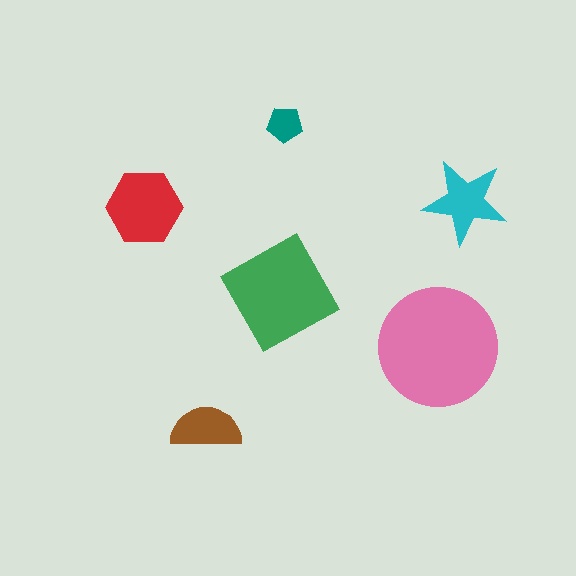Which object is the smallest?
The teal pentagon.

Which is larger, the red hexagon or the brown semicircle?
The red hexagon.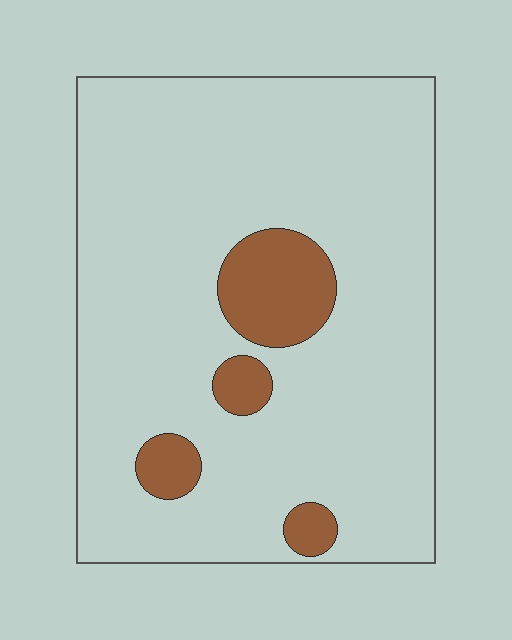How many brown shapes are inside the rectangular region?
4.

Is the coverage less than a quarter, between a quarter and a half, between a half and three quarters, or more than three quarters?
Less than a quarter.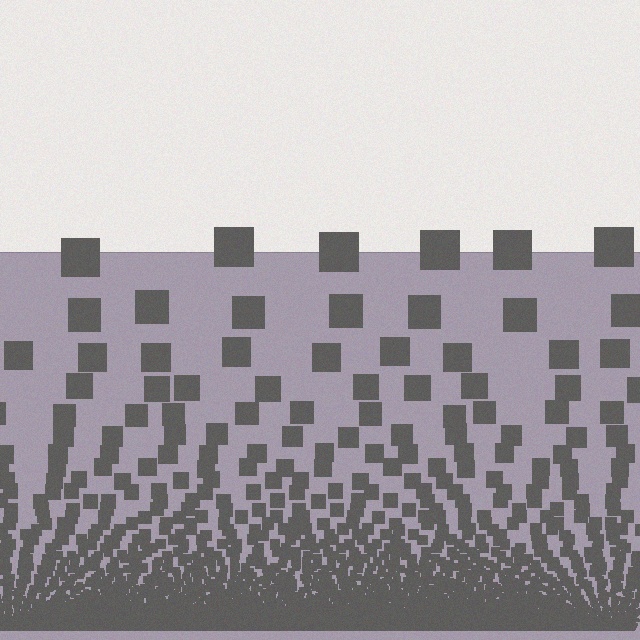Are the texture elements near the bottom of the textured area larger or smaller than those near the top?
Smaller. The gradient is inverted — elements near the bottom are smaller and denser.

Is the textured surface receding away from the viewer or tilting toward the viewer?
The surface appears to tilt toward the viewer. Texture elements get larger and sparser toward the top.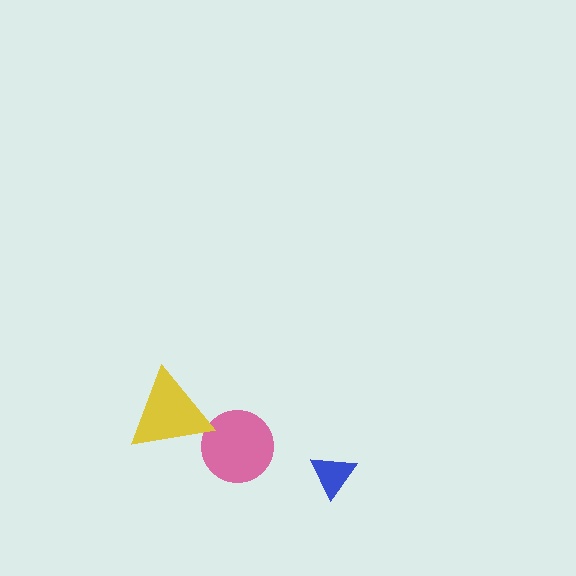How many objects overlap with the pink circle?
1 object overlaps with the pink circle.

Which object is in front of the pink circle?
The yellow triangle is in front of the pink circle.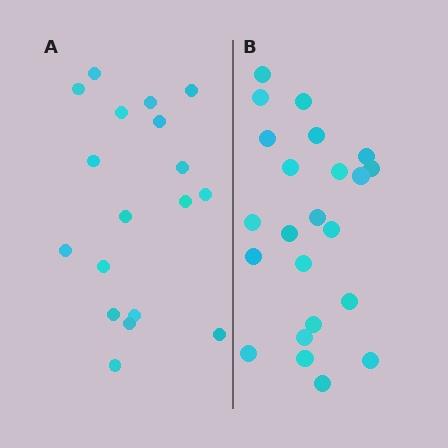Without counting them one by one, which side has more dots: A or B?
Region B (the right region) has more dots.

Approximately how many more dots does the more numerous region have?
Region B has about 5 more dots than region A.